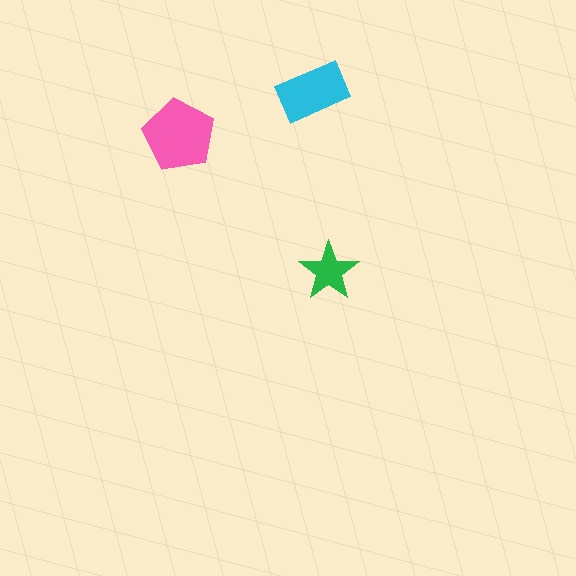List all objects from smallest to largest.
The green star, the cyan rectangle, the pink pentagon.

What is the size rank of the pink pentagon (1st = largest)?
1st.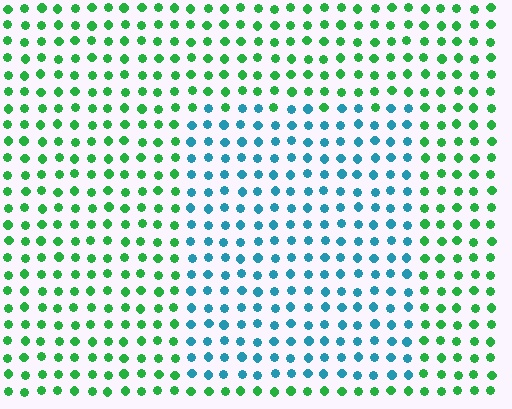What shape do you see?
I see a rectangle.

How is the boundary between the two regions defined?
The boundary is defined purely by a slight shift in hue (about 60 degrees). Spacing, size, and orientation are identical on both sides.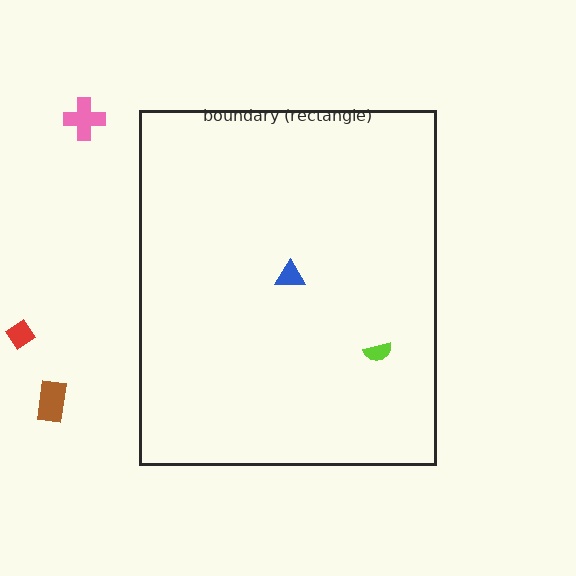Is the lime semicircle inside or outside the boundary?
Inside.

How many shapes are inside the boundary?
2 inside, 3 outside.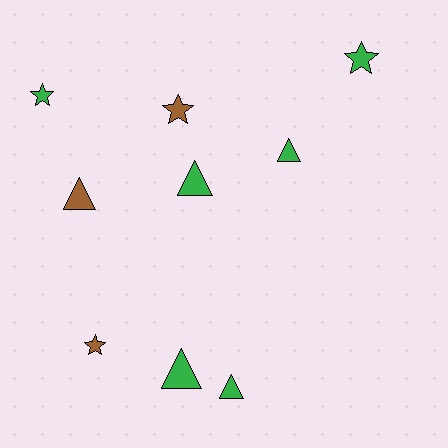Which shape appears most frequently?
Triangle, with 5 objects.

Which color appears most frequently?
Green, with 6 objects.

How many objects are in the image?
There are 9 objects.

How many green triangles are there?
There are 4 green triangles.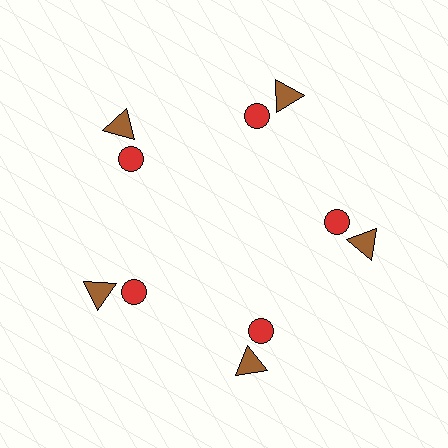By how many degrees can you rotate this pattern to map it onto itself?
The pattern maps onto itself every 72 degrees of rotation.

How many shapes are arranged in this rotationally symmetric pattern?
There are 10 shapes, arranged in 5 groups of 2.